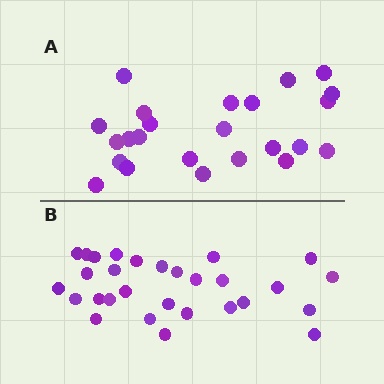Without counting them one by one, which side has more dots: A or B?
Region B (the bottom region) has more dots.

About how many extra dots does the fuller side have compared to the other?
Region B has about 5 more dots than region A.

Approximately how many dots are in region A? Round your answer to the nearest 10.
About 20 dots. (The exact count is 24, which rounds to 20.)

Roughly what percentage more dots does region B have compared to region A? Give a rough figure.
About 20% more.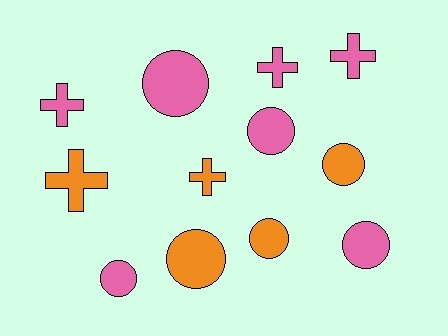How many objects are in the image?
There are 12 objects.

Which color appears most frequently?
Pink, with 7 objects.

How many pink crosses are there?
There are 3 pink crosses.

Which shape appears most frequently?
Circle, with 7 objects.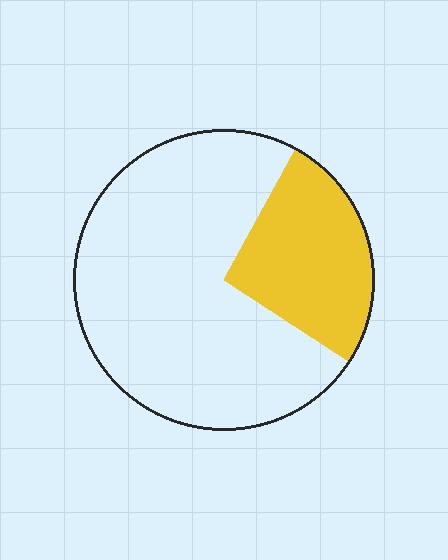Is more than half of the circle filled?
No.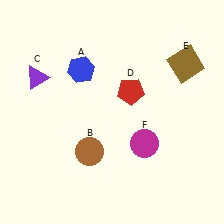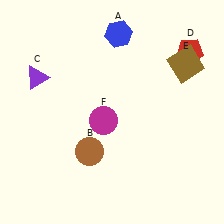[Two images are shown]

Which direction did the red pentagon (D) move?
The red pentagon (D) moved right.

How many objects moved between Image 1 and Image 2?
3 objects moved between the two images.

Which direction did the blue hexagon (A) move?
The blue hexagon (A) moved right.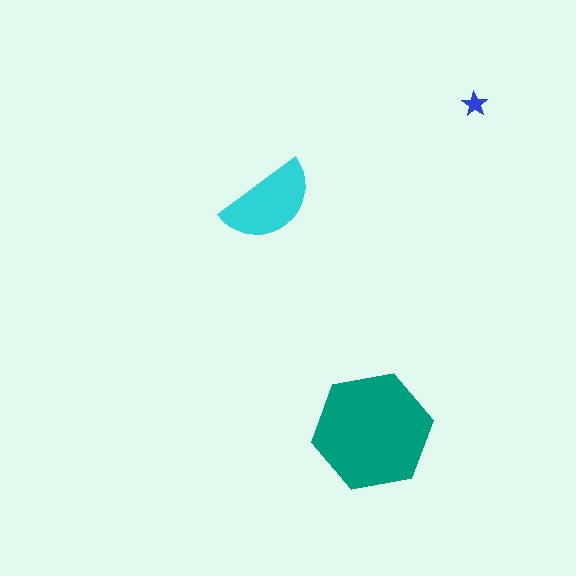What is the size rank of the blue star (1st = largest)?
3rd.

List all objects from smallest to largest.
The blue star, the cyan semicircle, the teal hexagon.